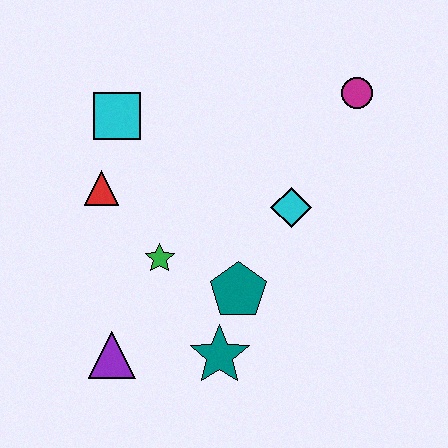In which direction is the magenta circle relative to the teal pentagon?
The magenta circle is above the teal pentagon.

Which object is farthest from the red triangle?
The magenta circle is farthest from the red triangle.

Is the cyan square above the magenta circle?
No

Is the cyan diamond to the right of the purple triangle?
Yes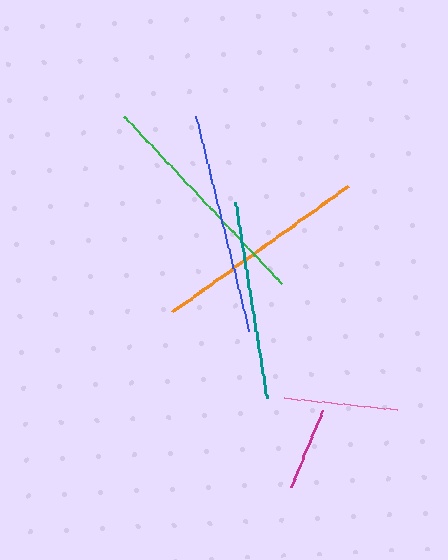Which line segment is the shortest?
The magenta line is the shortest at approximately 83 pixels.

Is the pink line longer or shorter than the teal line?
The teal line is longer than the pink line.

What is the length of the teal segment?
The teal segment is approximately 198 pixels long.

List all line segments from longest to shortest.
From longest to shortest: green, blue, orange, teal, pink, magenta.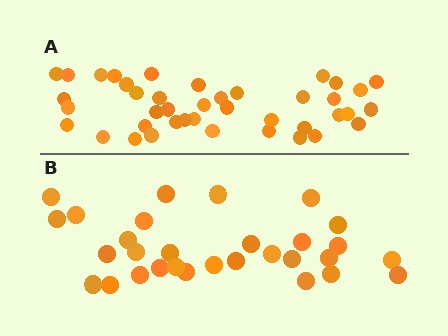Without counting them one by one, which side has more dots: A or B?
Region A (the top region) has more dots.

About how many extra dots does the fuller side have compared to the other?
Region A has roughly 12 or so more dots than region B.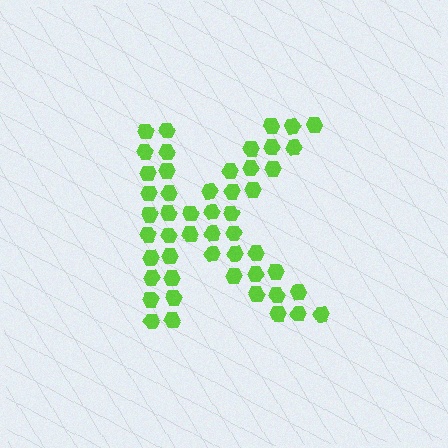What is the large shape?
The large shape is the letter K.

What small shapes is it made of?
It is made of small hexagons.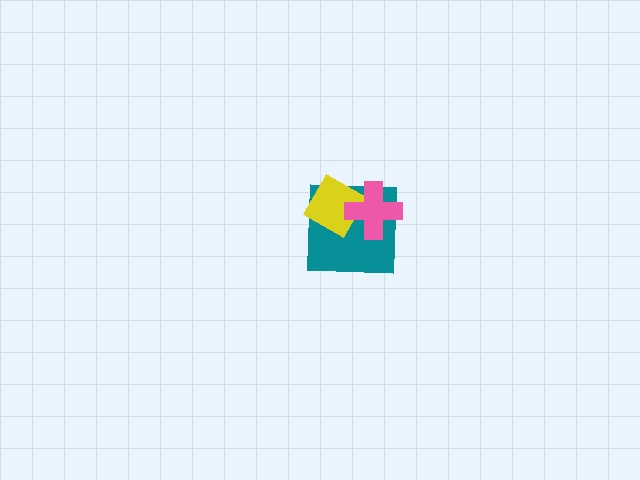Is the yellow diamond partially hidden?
Yes, it is partially covered by another shape.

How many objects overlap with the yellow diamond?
2 objects overlap with the yellow diamond.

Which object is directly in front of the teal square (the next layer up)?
The yellow diamond is directly in front of the teal square.